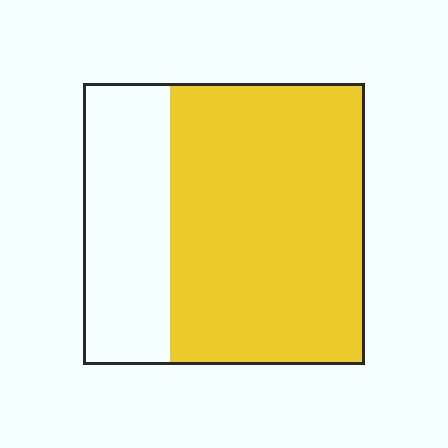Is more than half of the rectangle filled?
Yes.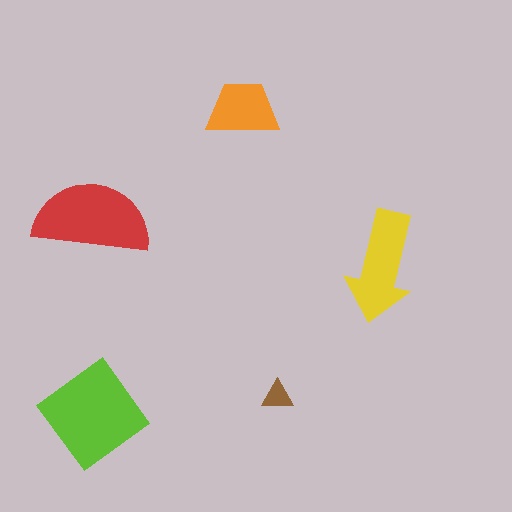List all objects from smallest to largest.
The brown triangle, the orange trapezoid, the yellow arrow, the red semicircle, the lime diamond.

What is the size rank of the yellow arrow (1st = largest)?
3rd.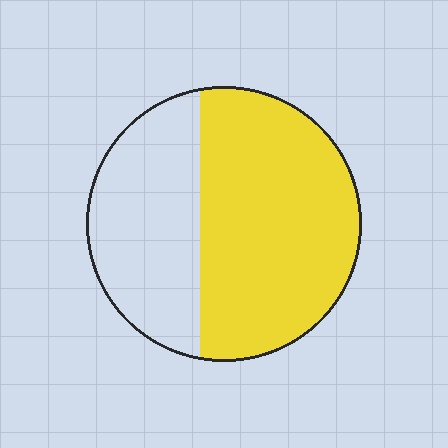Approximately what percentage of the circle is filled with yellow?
Approximately 60%.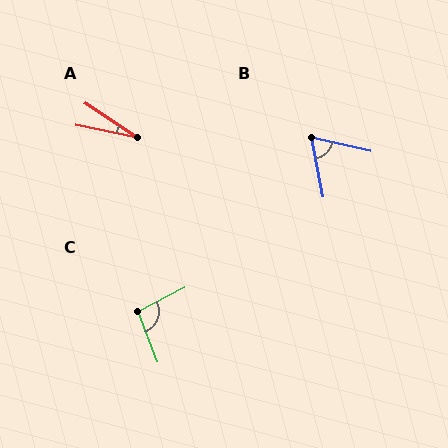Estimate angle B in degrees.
Approximately 66 degrees.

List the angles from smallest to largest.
A (22°), B (66°), C (96°).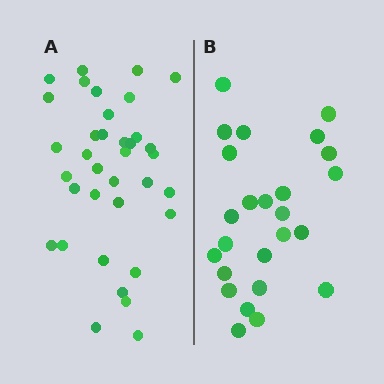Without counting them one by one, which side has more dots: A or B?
Region A (the left region) has more dots.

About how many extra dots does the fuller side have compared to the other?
Region A has roughly 12 or so more dots than region B.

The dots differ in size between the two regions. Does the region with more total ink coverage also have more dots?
No. Region B has more total ink coverage because its dots are larger, but region A actually contains more individual dots. Total area can be misleading — the number of items is what matters here.